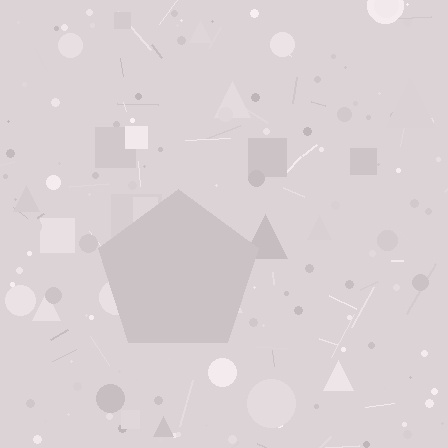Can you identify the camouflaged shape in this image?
The camouflaged shape is a pentagon.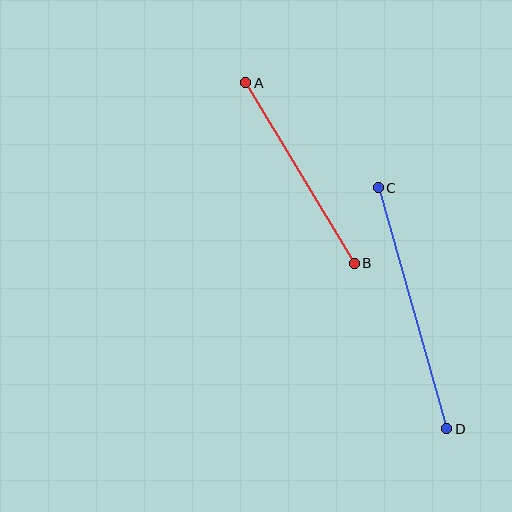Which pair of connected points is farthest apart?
Points C and D are farthest apart.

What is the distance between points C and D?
The distance is approximately 250 pixels.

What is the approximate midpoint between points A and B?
The midpoint is at approximately (300, 173) pixels.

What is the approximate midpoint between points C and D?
The midpoint is at approximately (412, 308) pixels.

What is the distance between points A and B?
The distance is approximately 211 pixels.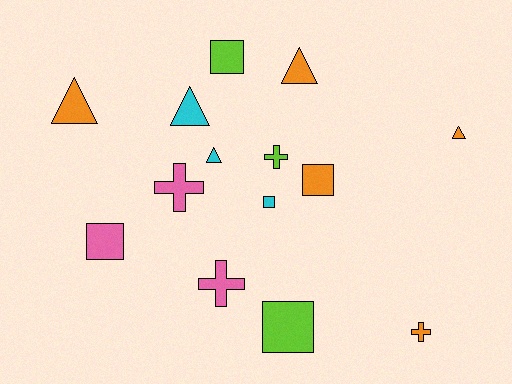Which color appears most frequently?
Orange, with 5 objects.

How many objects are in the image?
There are 14 objects.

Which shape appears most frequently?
Triangle, with 5 objects.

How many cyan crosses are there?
There are no cyan crosses.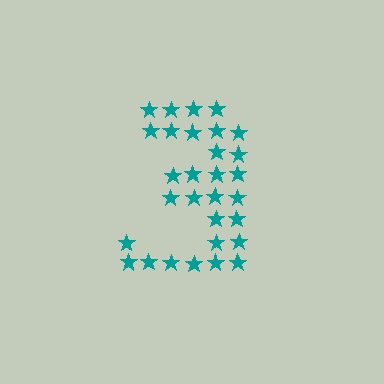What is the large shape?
The large shape is the digit 3.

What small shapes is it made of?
It is made of small stars.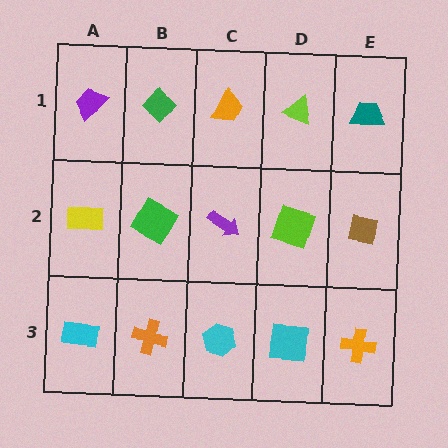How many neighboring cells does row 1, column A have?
2.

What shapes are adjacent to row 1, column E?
A brown square (row 2, column E), a lime triangle (row 1, column D).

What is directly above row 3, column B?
A green square.